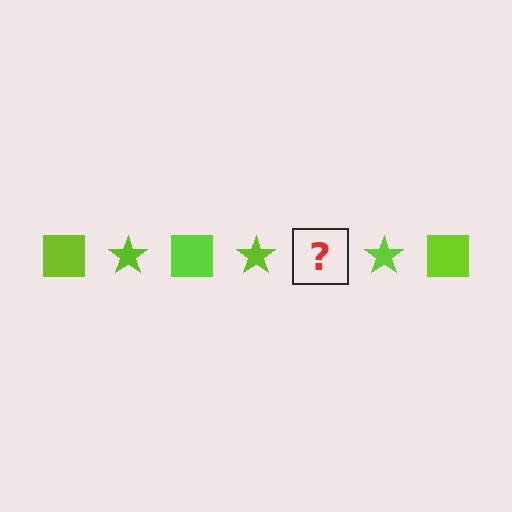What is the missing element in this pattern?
The missing element is a lime square.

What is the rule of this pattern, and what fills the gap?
The rule is that the pattern cycles through square, star shapes in lime. The gap should be filled with a lime square.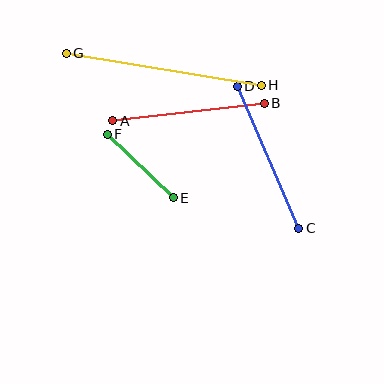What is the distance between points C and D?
The distance is approximately 154 pixels.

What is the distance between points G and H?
The distance is approximately 198 pixels.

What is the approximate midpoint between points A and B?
The midpoint is at approximately (189, 112) pixels.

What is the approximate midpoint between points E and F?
The midpoint is at approximately (140, 166) pixels.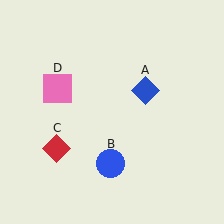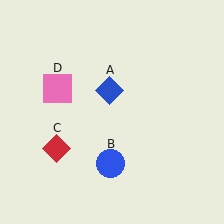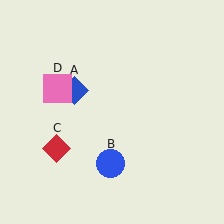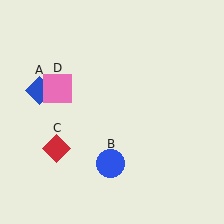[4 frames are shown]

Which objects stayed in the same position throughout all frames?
Blue circle (object B) and red diamond (object C) and pink square (object D) remained stationary.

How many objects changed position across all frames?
1 object changed position: blue diamond (object A).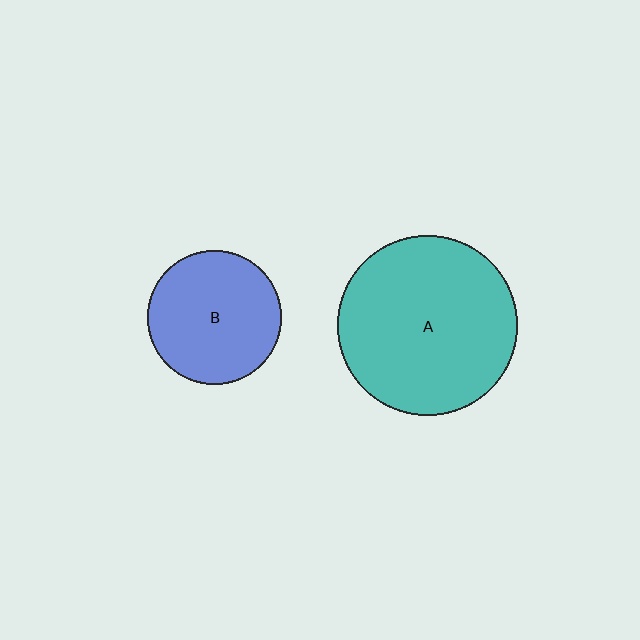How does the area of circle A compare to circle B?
Approximately 1.8 times.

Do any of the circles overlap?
No, none of the circles overlap.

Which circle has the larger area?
Circle A (teal).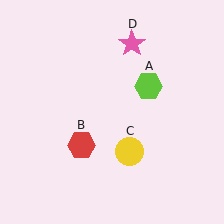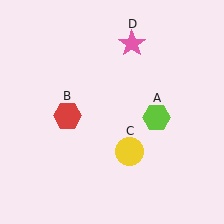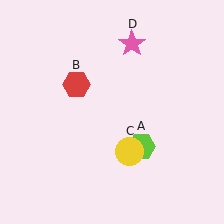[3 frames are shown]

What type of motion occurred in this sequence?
The lime hexagon (object A), red hexagon (object B) rotated clockwise around the center of the scene.